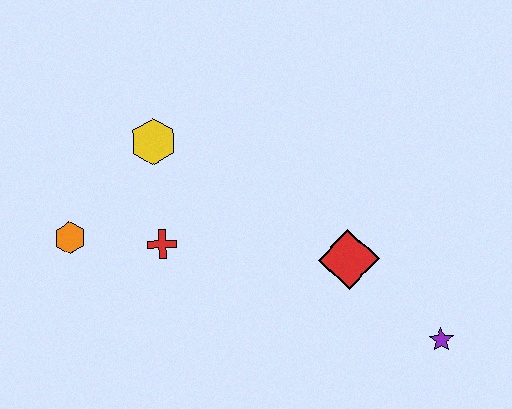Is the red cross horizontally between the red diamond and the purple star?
No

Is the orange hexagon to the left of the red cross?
Yes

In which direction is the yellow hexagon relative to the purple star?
The yellow hexagon is to the left of the purple star.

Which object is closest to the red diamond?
The purple star is closest to the red diamond.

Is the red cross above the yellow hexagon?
No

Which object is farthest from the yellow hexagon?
The purple star is farthest from the yellow hexagon.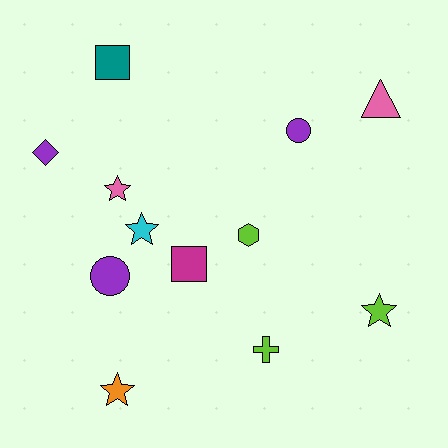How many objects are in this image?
There are 12 objects.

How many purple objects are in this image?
There are 3 purple objects.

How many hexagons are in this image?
There is 1 hexagon.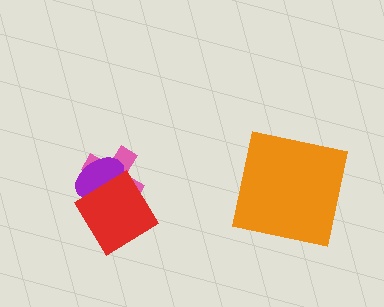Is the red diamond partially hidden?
No, no other shape covers it.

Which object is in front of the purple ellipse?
The red diamond is in front of the purple ellipse.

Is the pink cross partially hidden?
Yes, it is partially covered by another shape.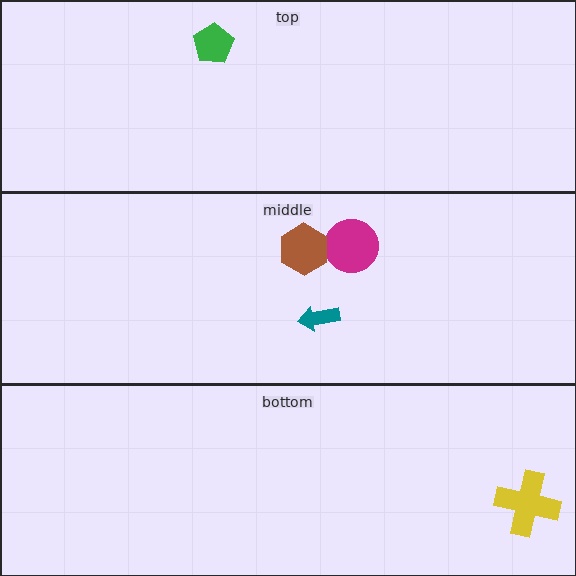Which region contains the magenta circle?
The middle region.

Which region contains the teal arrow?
The middle region.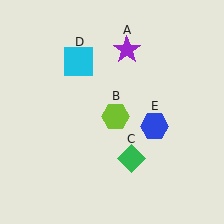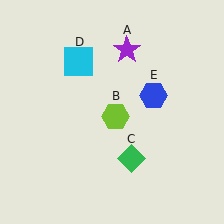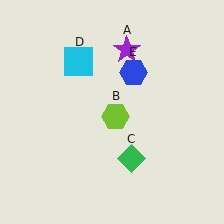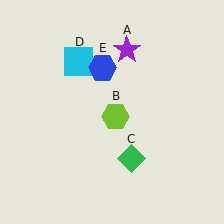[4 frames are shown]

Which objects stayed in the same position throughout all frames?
Purple star (object A) and lime hexagon (object B) and green diamond (object C) and cyan square (object D) remained stationary.